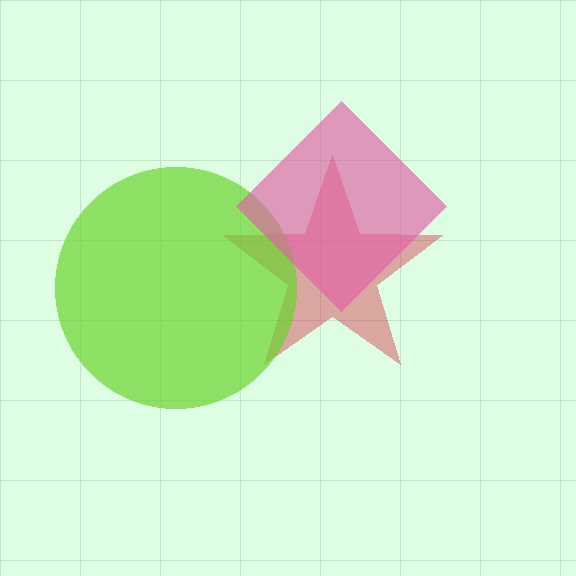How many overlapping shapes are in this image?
There are 3 overlapping shapes in the image.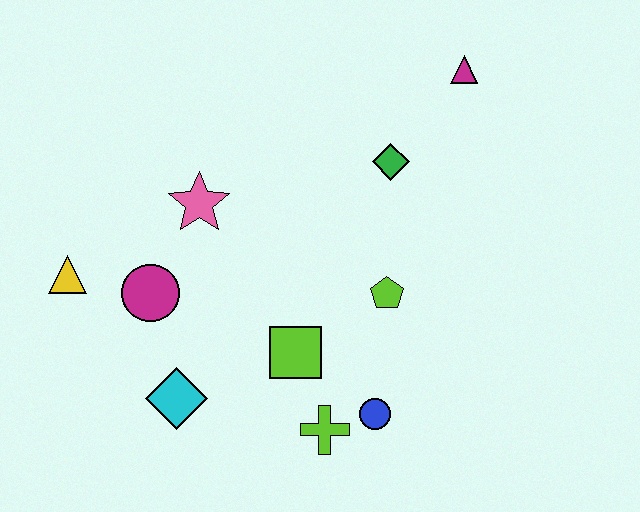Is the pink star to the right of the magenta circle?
Yes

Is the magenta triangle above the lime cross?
Yes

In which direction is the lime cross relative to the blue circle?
The lime cross is to the left of the blue circle.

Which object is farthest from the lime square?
The magenta triangle is farthest from the lime square.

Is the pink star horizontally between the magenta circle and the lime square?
Yes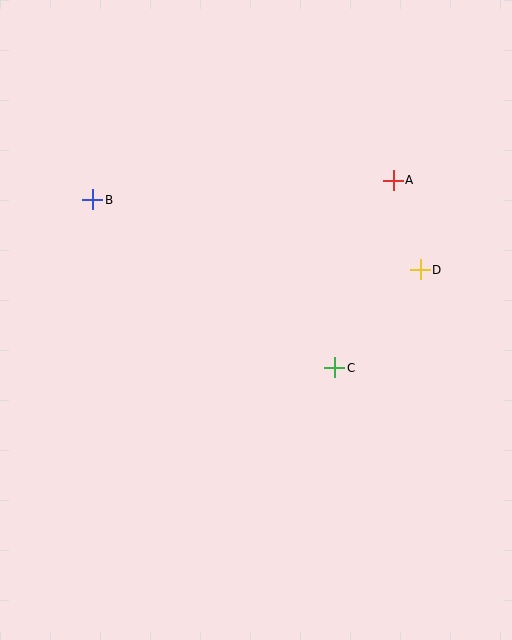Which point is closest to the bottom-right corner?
Point C is closest to the bottom-right corner.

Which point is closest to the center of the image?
Point C at (335, 368) is closest to the center.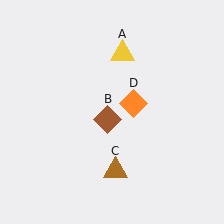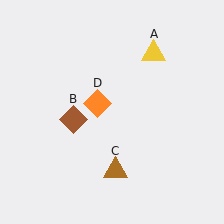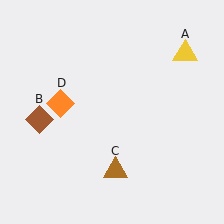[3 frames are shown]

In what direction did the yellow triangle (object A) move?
The yellow triangle (object A) moved right.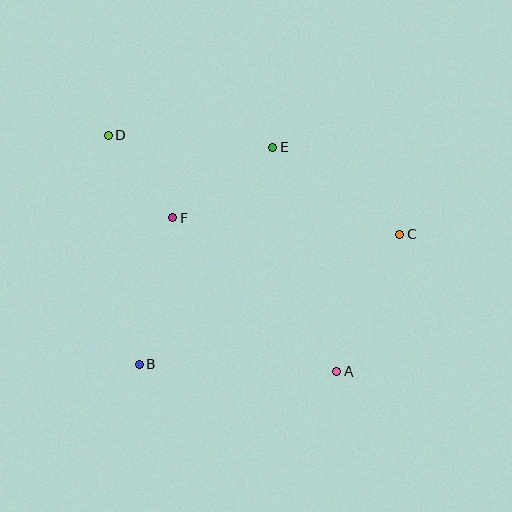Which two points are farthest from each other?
Points A and D are farthest from each other.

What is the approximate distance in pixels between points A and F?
The distance between A and F is approximately 226 pixels.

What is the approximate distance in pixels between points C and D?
The distance between C and D is approximately 308 pixels.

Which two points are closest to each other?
Points D and F are closest to each other.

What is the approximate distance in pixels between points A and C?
The distance between A and C is approximately 151 pixels.